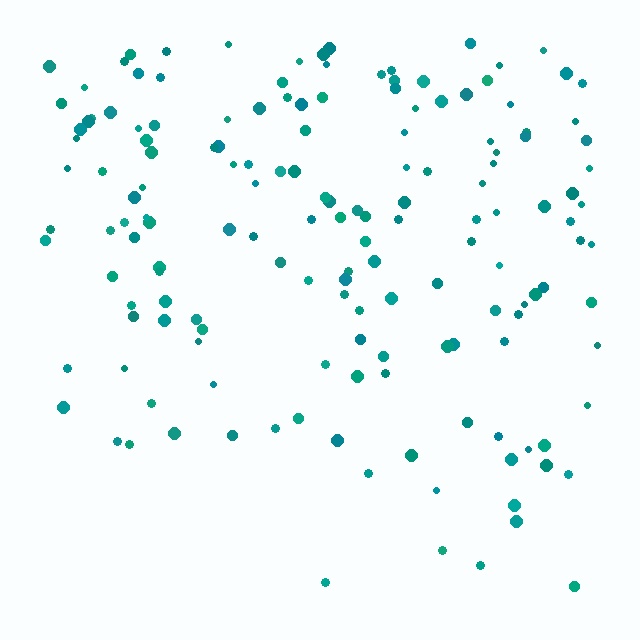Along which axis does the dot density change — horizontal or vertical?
Vertical.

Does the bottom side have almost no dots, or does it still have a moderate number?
Still a moderate number, just noticeably fewer than the top.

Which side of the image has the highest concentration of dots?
The top.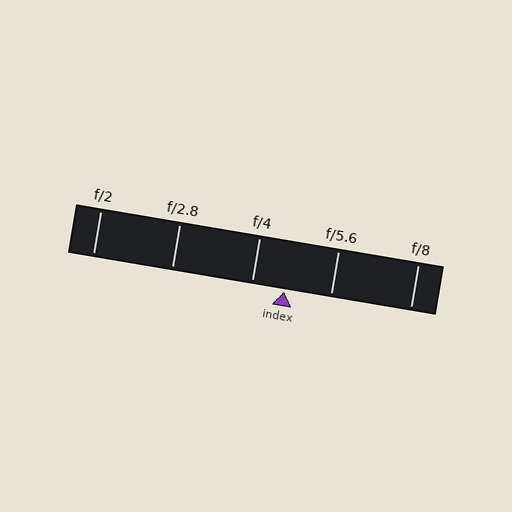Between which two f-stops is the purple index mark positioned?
The index mark is between f/4 and f/5.6.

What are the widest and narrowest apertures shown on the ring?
The widest aperture shown is f/2 and the narrowest is f/8.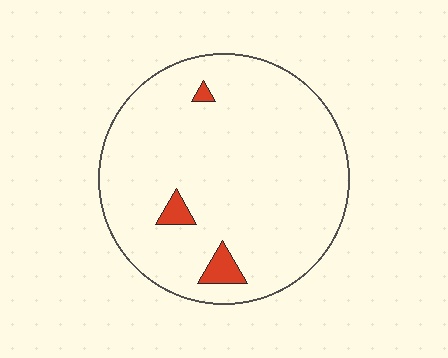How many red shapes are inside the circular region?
3.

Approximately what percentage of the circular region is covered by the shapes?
Approximately 5%.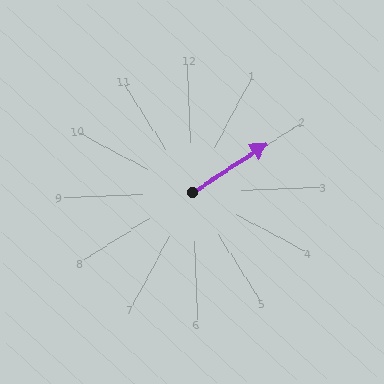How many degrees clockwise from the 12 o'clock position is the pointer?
Approximately 59 degrees.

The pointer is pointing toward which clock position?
Roughly 2 o'clock.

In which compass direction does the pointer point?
Northeast.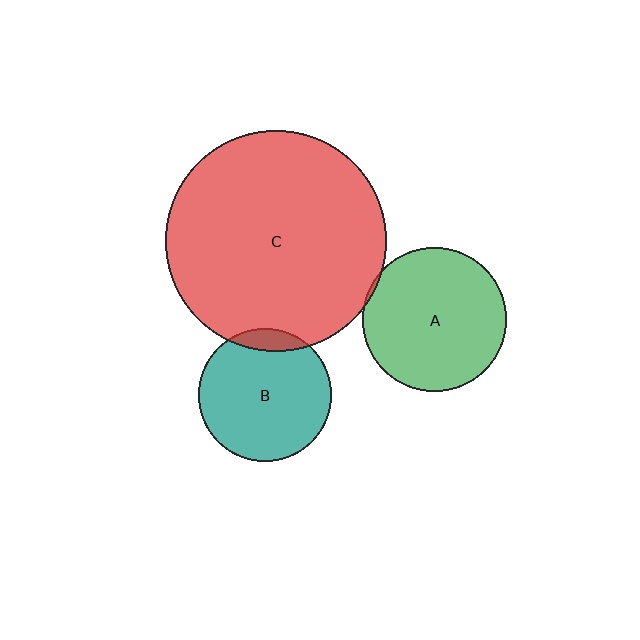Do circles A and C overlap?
Yes.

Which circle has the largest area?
Circle C (red).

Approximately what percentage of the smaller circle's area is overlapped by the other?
Approximately 5%.